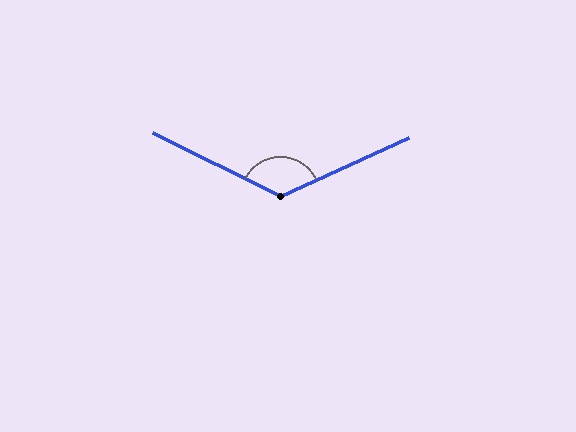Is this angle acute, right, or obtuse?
It is obtuse.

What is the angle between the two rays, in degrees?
Approximately 129 degrees.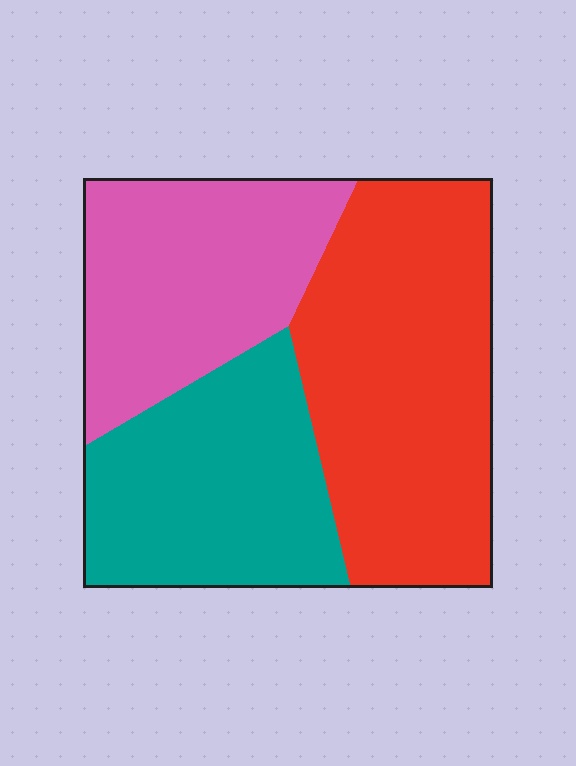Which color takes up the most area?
Red, at roughly 40%.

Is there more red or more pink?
Red.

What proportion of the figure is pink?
Pink covers around 30% of the figure.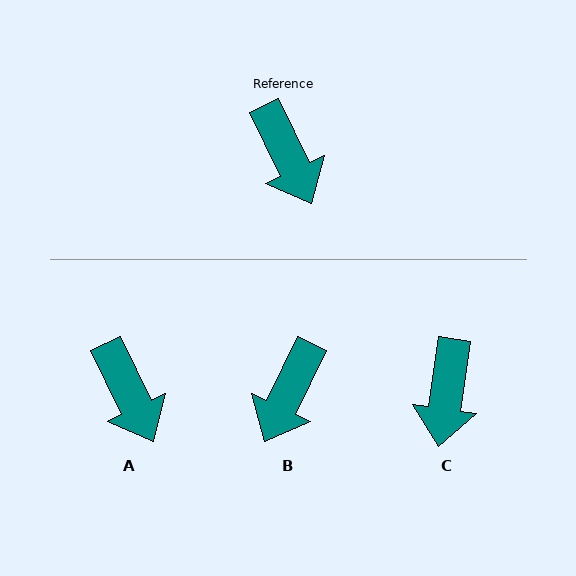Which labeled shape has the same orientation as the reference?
A.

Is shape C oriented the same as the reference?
No, it is off by about 34 degrees.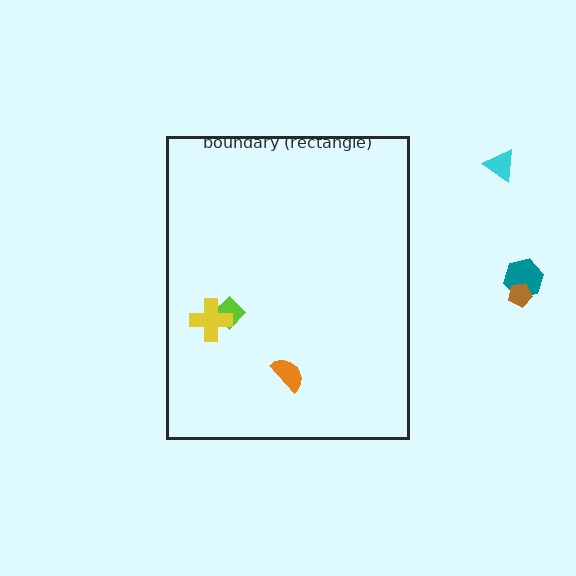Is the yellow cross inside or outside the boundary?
Inside.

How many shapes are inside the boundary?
3 inside, 3 outside.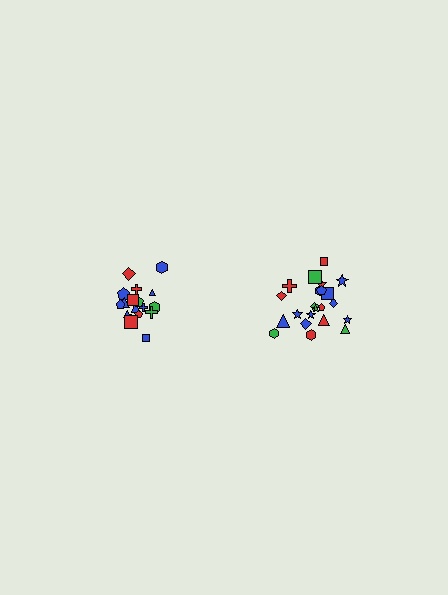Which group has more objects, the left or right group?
The right group.